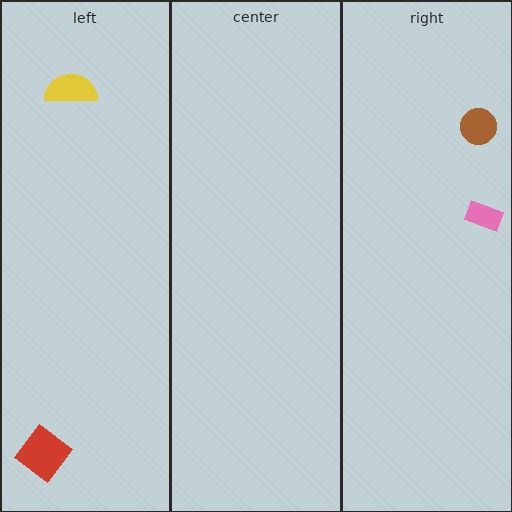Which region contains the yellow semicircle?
The left region.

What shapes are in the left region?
The yellow semicircle, the red diamond.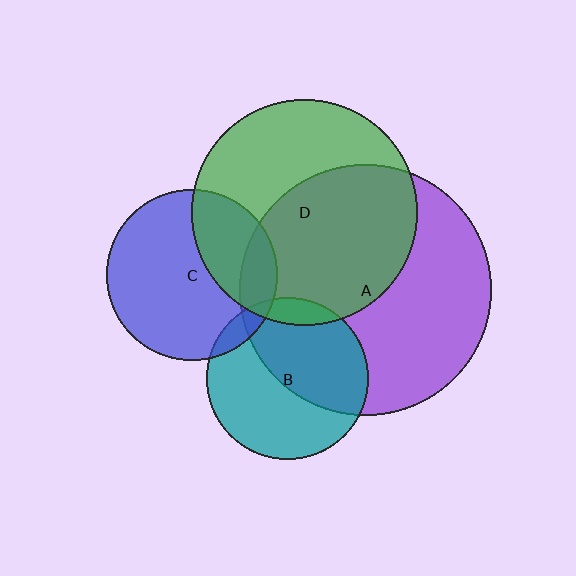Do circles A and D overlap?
Yes.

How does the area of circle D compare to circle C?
Approximately 1.7 times.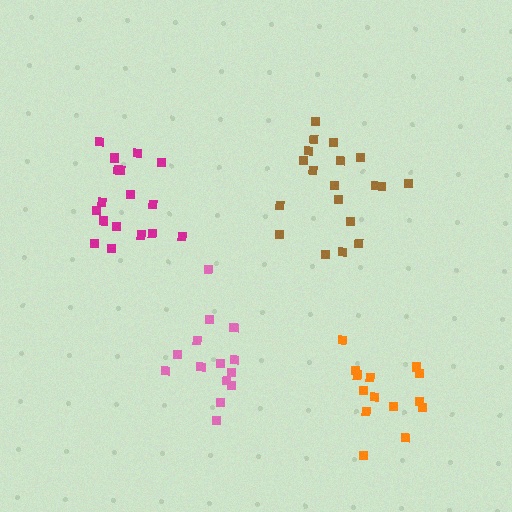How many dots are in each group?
Group 1: 17 dots, Group 2: 14 dots, Group 3: 19 dots, Group 4: 14 dots (64 total).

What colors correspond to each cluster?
The clusters are colored: magenta, pink, brown, orange.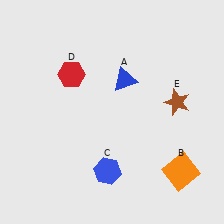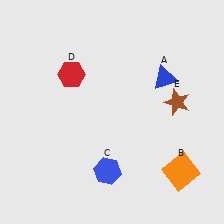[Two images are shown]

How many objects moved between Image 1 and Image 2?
1 object moved between the two images.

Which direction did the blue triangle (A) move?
The blue triangle (A) moved right.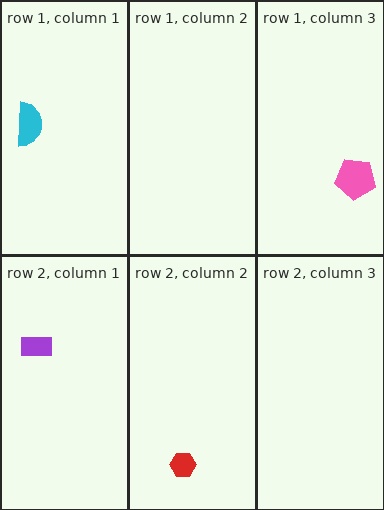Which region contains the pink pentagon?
The row 1, column 3 region.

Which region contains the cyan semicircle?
The row 1, column 1 region.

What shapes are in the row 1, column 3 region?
The pink pentagon.